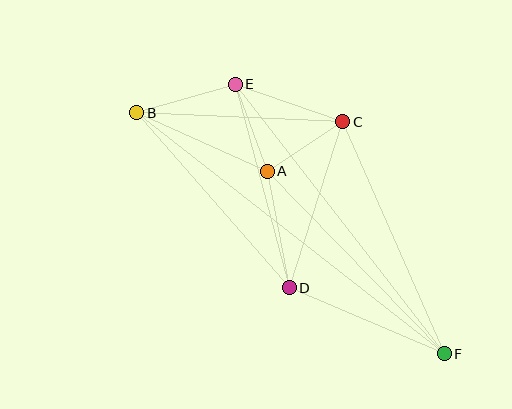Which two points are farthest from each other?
Points B and F are farthest from each other.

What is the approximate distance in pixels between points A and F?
The distance between A and F is approximately 254 pixels.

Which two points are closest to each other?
Points A and C are closest to each other.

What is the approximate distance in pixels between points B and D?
The distance between B and D is approximately 232 pixels.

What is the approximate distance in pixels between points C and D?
The distance between C and D is approximately 174 pixels.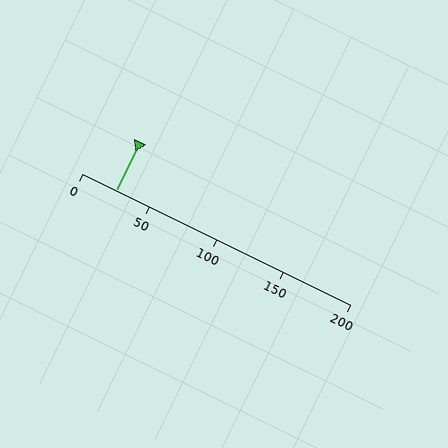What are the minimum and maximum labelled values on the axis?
The axis runs from 0 to 200.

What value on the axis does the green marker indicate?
The marker indicates approximately 25.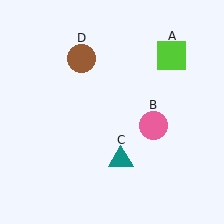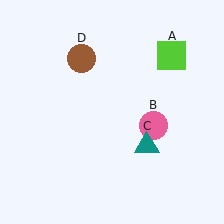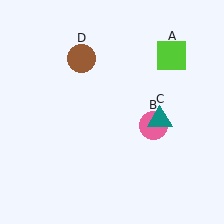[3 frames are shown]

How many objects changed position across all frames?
1 object changed position: teal triangle (object C).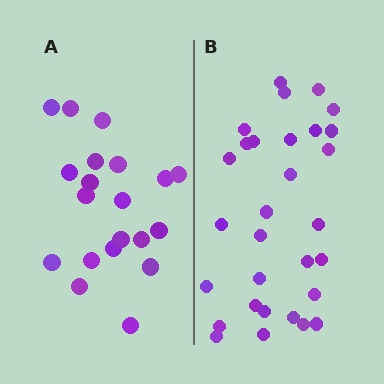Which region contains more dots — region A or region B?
Region B (the right region) has more dots.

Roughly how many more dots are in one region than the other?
Region B has roughly 10 or so more dots than region A.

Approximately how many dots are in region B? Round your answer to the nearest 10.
About 30 dots.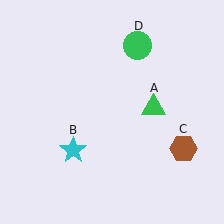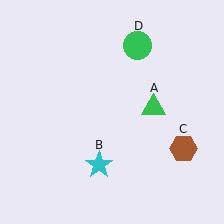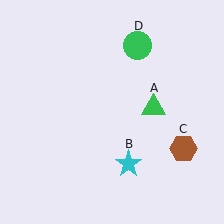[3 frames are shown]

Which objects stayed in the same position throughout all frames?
Green triangle (object A) and brown hexagon (object C) and green circle (object D) remained stationary.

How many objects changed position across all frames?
1 object changed position: cyan star (object B).